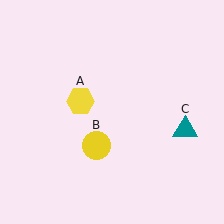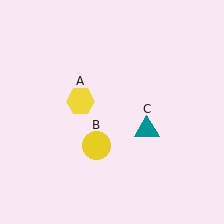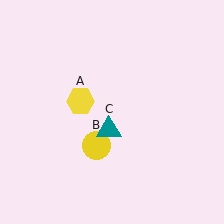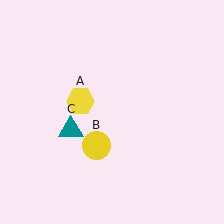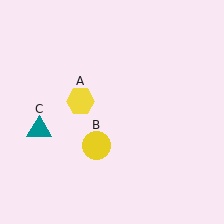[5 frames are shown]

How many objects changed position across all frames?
1 object changed position: teal triangle (object C).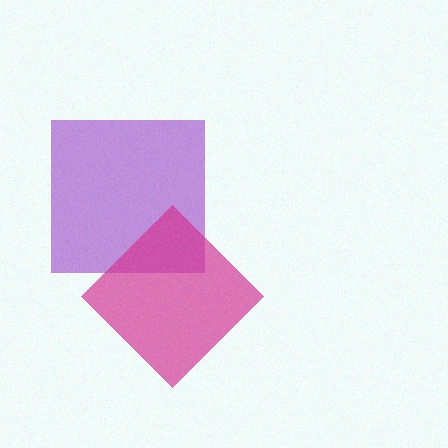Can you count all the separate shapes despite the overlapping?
Yes, there are 2 separate shapes.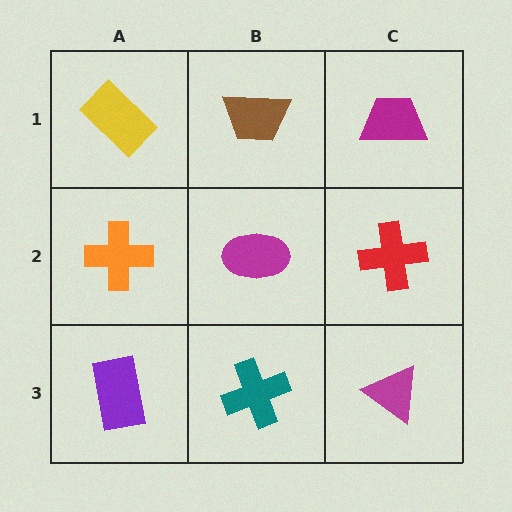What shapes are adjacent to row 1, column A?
An orange cross (row 2, column A), a brown trapezoid (row 1, column B).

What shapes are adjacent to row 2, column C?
A magenta trapezoid (row 1, column C), a magenta triangle (row 3, column C), a magenta ellipse (row 2, column B).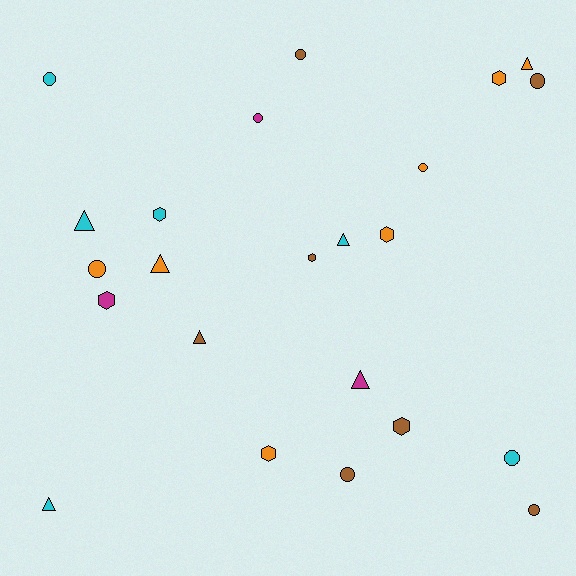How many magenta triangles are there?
There is 1 magenta triangle.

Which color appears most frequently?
Brown, with 7 objects.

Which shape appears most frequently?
Circle, with 9 objects.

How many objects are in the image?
There are 23 objects.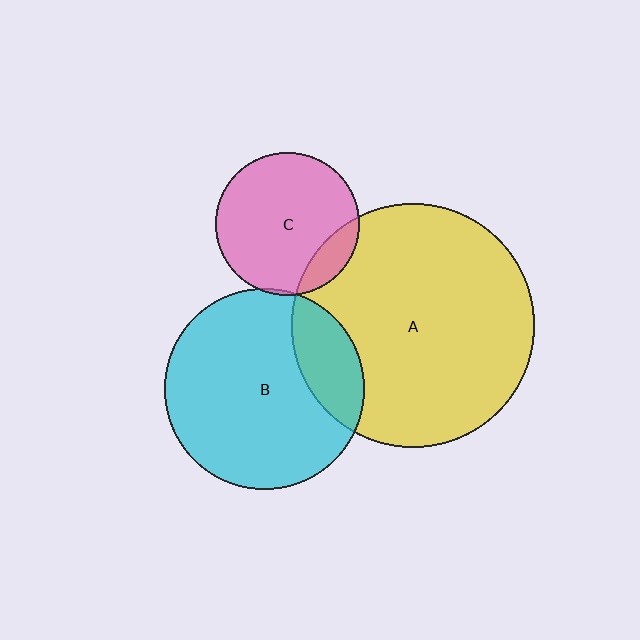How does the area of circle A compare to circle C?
Approximately 2.9 times.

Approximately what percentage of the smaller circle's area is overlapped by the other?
Approximately 20%.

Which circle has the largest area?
Circle A (yellow).